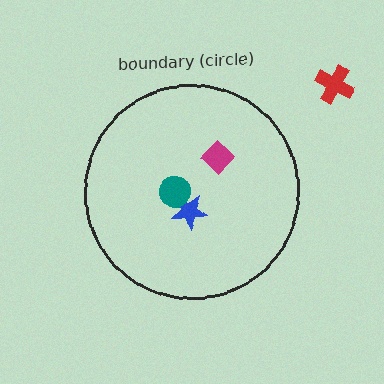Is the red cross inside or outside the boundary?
Outside.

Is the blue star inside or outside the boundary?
Inside.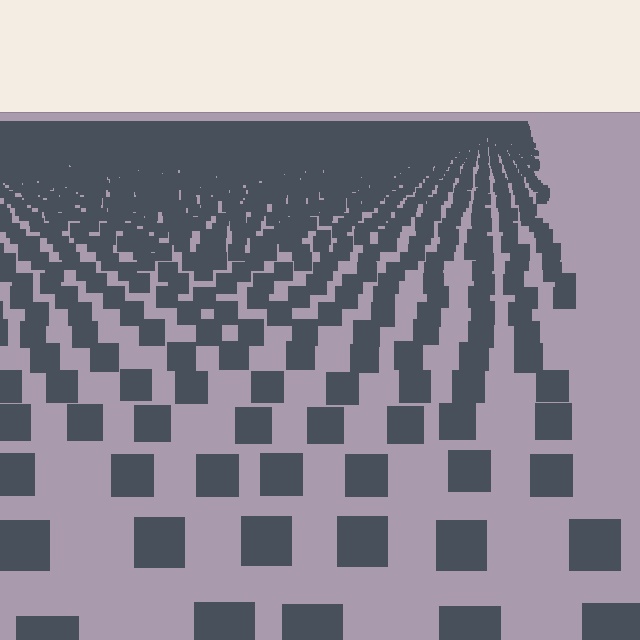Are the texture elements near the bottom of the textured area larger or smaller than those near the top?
Larger. Near the bottom, elements are closer to the viewer and appear at a bigger on-screen size.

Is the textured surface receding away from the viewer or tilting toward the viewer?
The surface is receding away from the viewer. Texture elements get smaller and denser toward the top.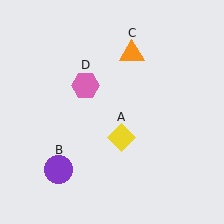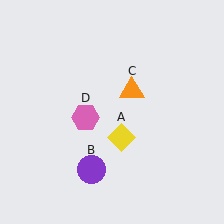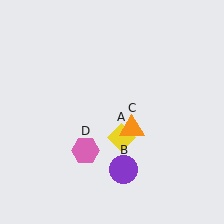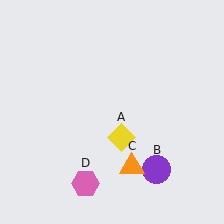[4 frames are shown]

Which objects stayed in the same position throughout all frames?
Yellow diamond (object A) remained stationary.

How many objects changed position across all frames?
3 objects changed position: purple circle (object B), orange triangle (object C), pink hexagon (object D).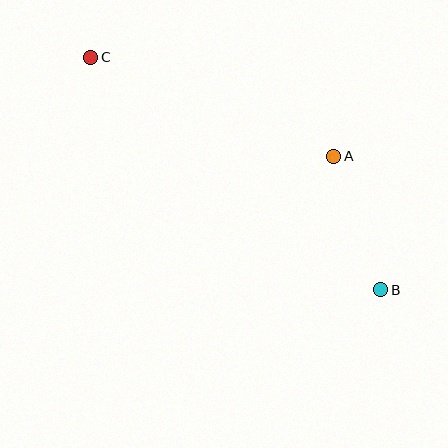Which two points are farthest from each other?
Points B and C are farthest from each other.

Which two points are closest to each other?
Points A and B are closest to each other.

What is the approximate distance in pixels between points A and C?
The distance between A and C is approximately 262 pixels.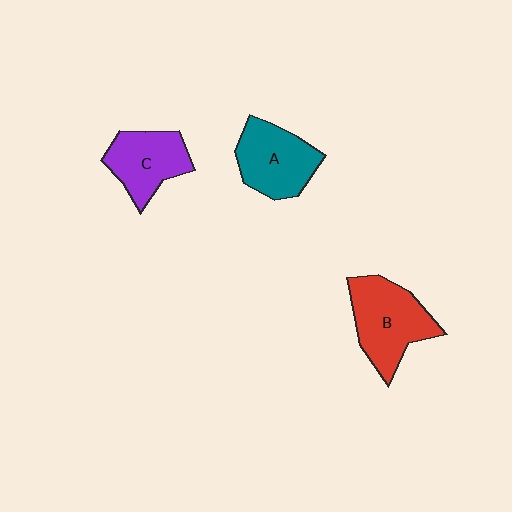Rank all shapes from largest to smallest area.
From largest to smallest: B (red), A (teal), C (purple).